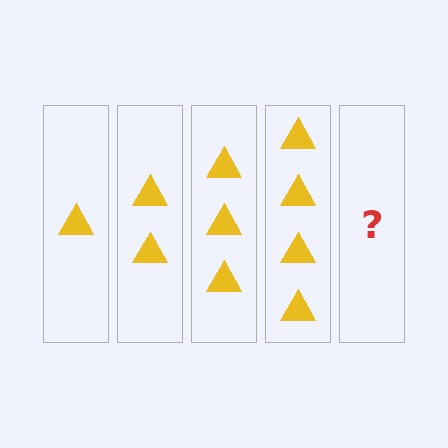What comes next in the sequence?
The next element should be 5 triangles.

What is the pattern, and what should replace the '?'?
The pattern is that each step adds one more triangle. The '?' should be 5 triangles.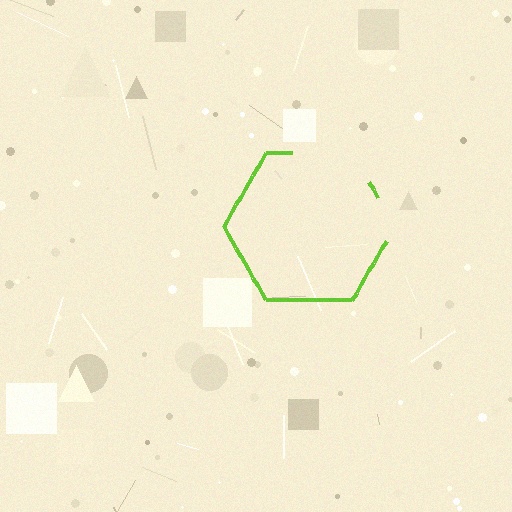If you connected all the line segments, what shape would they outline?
They would outline a hexagon.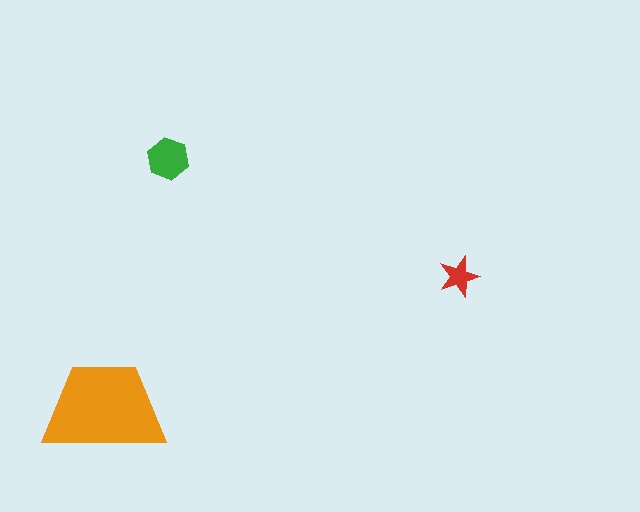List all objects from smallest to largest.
The red star, the green hexagon, the orange trapezoid.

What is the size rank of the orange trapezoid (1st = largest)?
1st.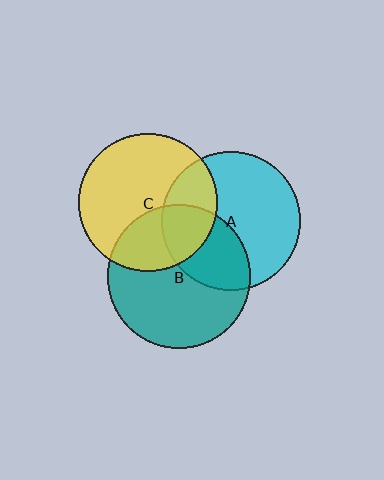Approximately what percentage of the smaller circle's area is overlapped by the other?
Approximately 25%.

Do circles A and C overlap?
Yes.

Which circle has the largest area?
Circle B (teal).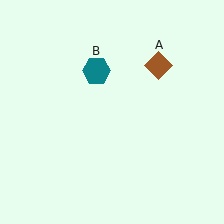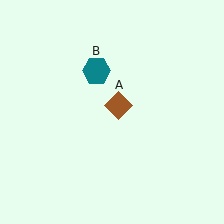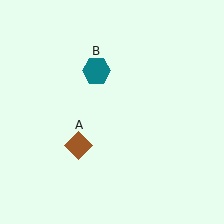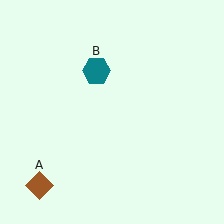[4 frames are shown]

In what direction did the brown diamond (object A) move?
The brown diamond (object A) moved down and to the left.